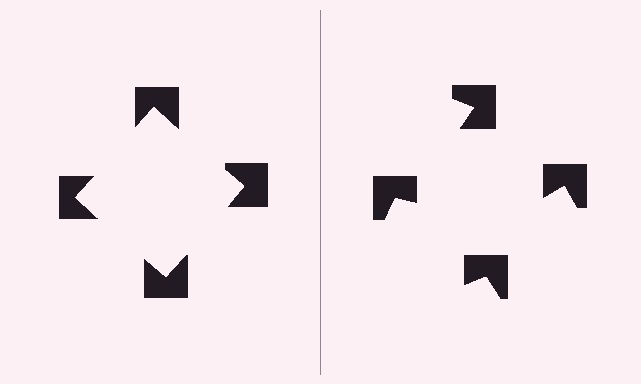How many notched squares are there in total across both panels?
8 — 4 on each side.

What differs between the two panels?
The notched squares are positioned identically on both sides; only the wedge orientations differ. On the left they align to a square; on the right they are misaligned.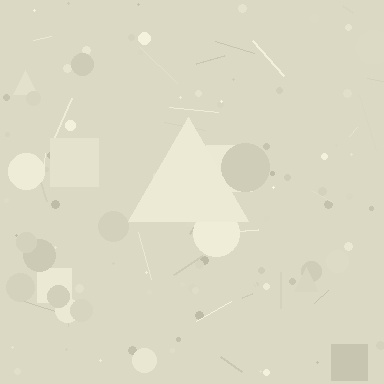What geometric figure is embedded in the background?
A triangle is embedded in the background.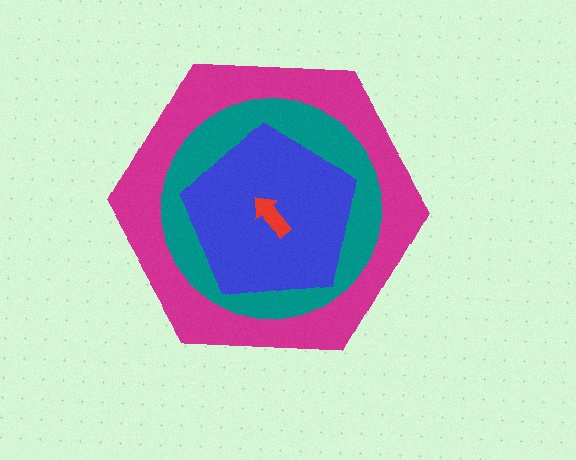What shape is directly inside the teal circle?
The blue pentagon.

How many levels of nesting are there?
4.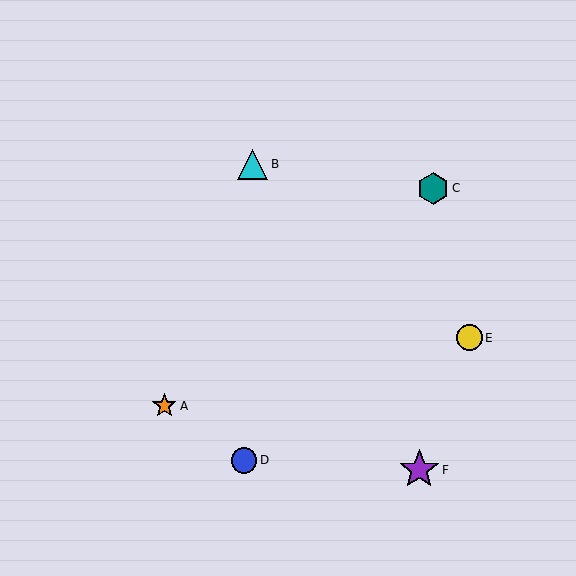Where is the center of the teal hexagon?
The center of the teal hexagon is at (433, 188).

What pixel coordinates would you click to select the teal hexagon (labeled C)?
Click at (433, 188) to select the teal hexagon C.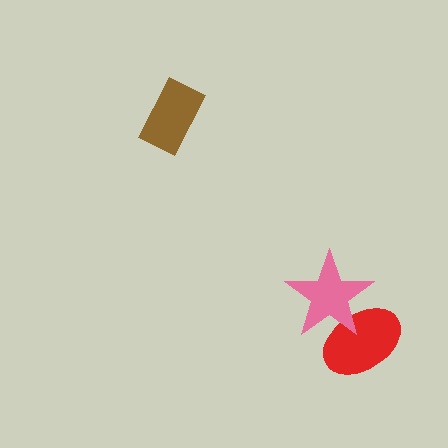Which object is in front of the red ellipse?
The pink star is in front of the red ellipse.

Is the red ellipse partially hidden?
Yes, it is partially covered by another shape.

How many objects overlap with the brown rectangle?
0 objects overlap with the brown rectangle.